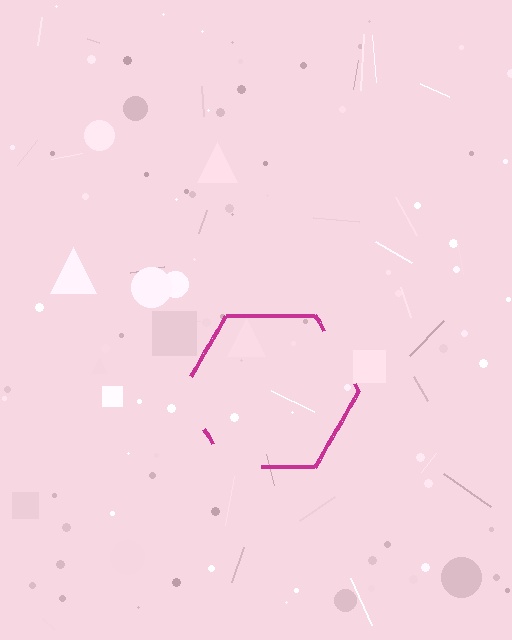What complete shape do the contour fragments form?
The contour fragments form a hexagon.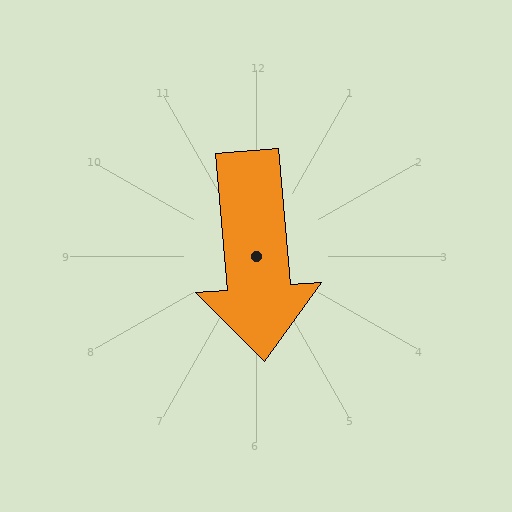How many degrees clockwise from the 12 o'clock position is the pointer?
Approximately 175 degrees.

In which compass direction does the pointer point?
South.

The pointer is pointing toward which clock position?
Roughly 6 o'clock.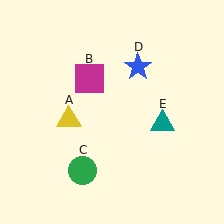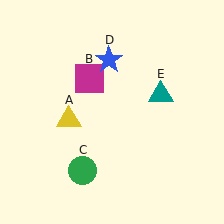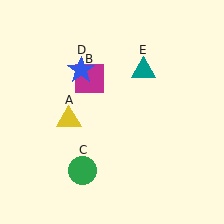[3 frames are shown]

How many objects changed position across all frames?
2 objects changed position: blue star (object D), teal triangle (object E).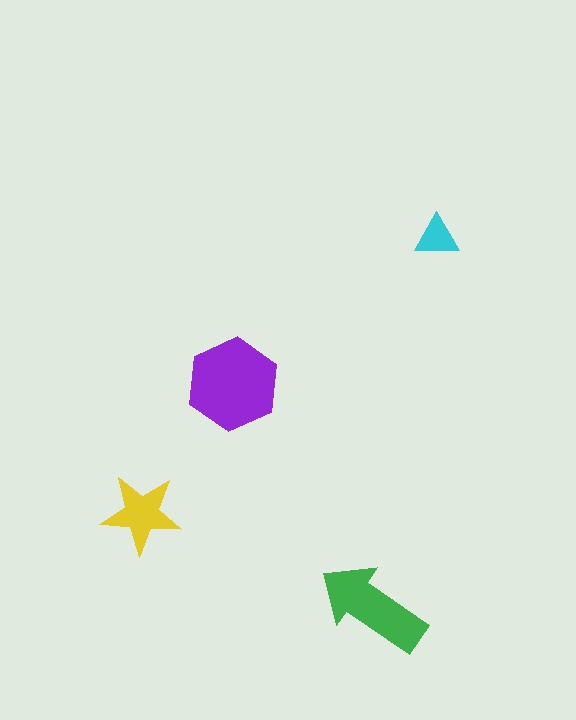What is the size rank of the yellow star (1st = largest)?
3rd.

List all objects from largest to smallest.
The purple hexagon, the green arrow, the yellow star, the cyan triangle.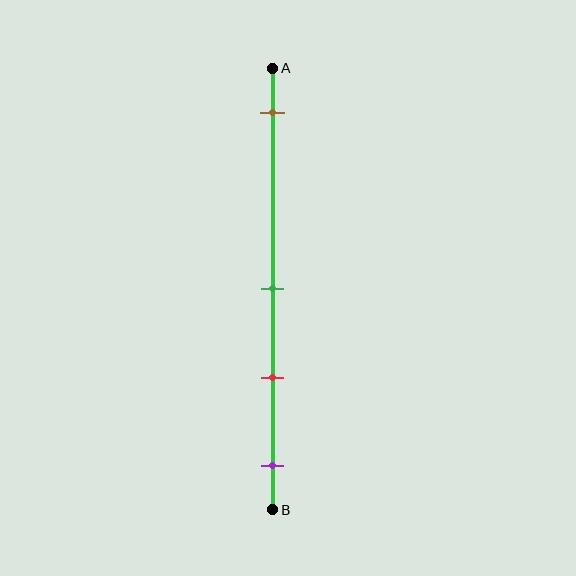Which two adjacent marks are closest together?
The green and red marks are the closest adjacent pair.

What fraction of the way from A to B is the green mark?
The green mark is approximately 50% (0.5) of the way from A to B.